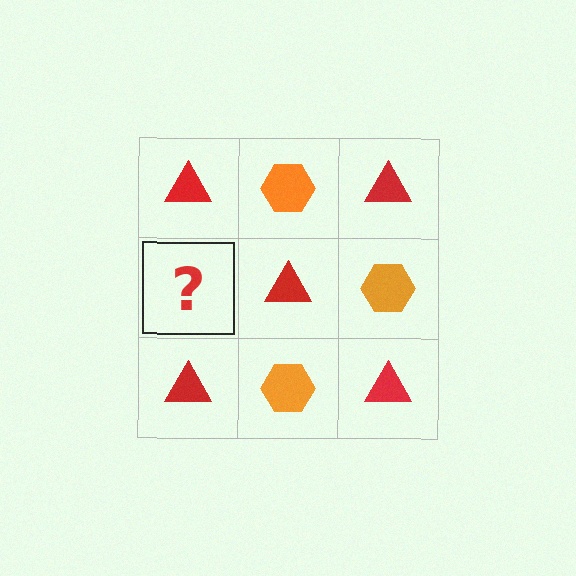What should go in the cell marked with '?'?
The missing cell should contain an orange hexagon.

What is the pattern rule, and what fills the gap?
The rule is that it alternates red triangle and orange hexagon in a checkerboard pattern. The gap should be filled with an orange hexagon.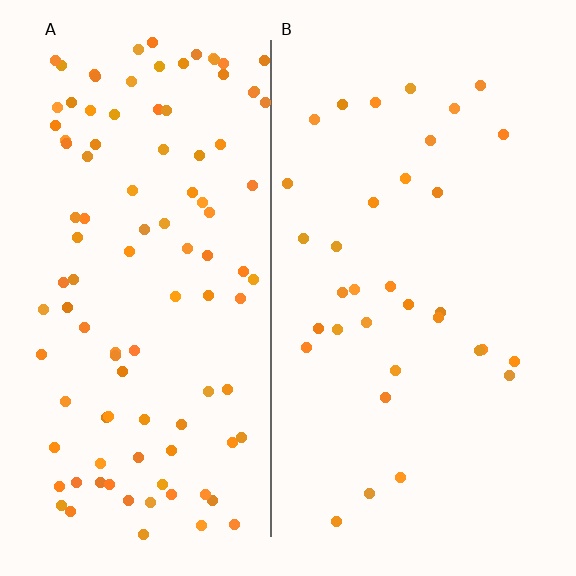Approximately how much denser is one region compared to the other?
Approximately 3.1× — region A over region B.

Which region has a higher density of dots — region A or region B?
A (the left).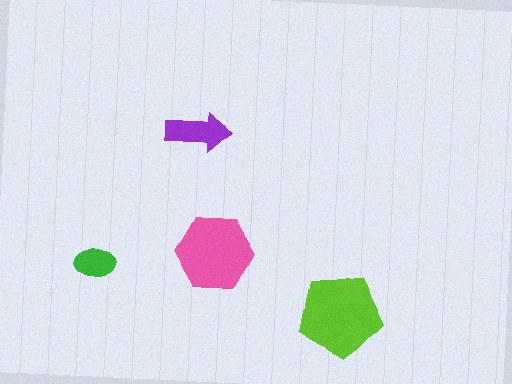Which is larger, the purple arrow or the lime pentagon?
The lime pentagon.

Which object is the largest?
The lime pentagon.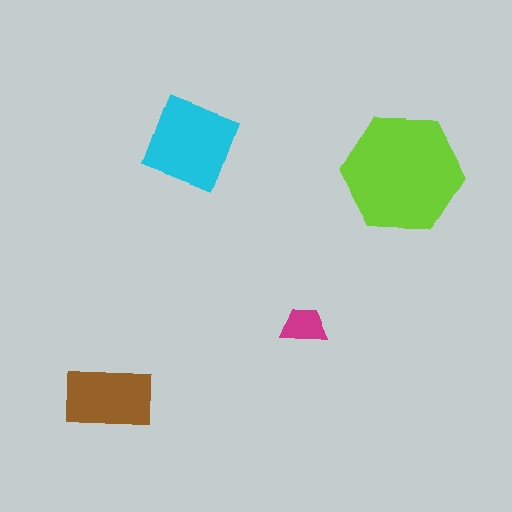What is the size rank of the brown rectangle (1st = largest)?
3rd.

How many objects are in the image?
There are 4 objects in the image.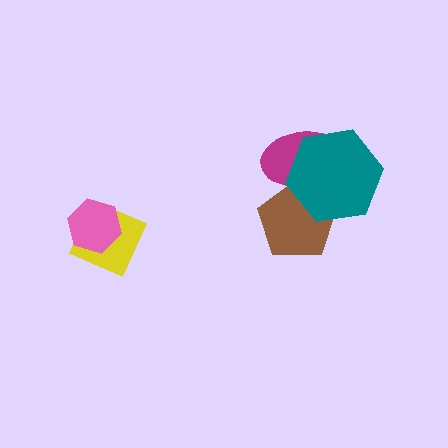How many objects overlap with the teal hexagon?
2 objects overlap with the teal hexagon.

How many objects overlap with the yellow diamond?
1 object overlaps with the yellow diamond.